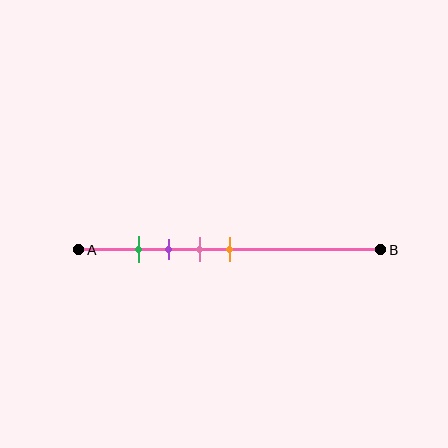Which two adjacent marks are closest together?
The green and purple marks are the closest adjacent pair.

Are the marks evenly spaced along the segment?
Yes, the marks are approximately evenly spaced.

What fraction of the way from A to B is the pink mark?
The pink mark is approximately 40% (0.4) of the way from A to B.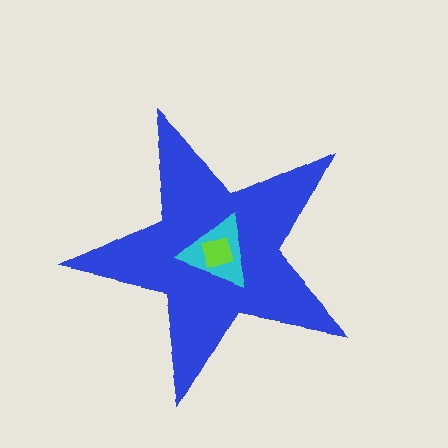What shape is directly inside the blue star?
The cyan triangle.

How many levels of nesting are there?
3.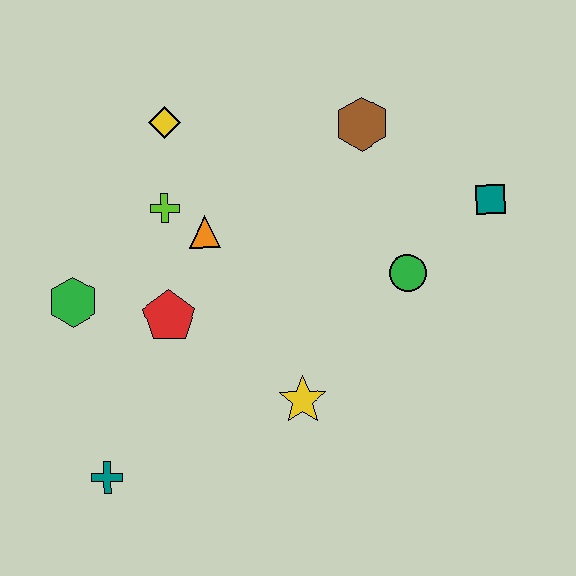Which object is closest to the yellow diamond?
The lime cross is closest to the yellow diamond.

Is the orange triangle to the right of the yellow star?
No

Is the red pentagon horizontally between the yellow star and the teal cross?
Yes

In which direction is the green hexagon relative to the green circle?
The green hexagon is to the left of the green circle.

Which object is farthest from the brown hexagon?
The teal cross is farthest from the brown hexagon.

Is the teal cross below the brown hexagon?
Yes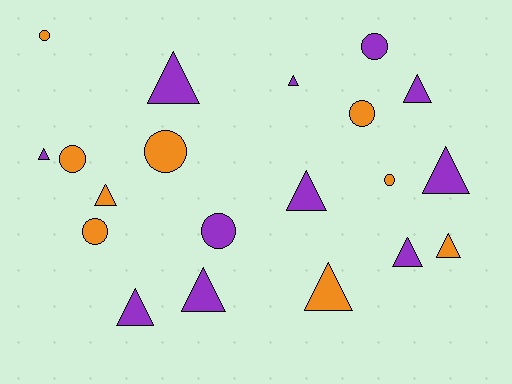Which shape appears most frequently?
Triangle, with 12 objects.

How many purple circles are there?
There are 2 purple circles.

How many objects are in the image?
There are 20 objects.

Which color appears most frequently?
Purple, with 11 objects.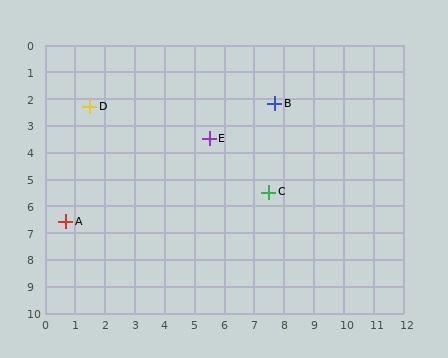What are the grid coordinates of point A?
Point A is at approximately (0.7, 6.6).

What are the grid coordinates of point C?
Point C is at approximately (7.5, 5.5).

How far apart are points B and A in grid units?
Points B and A are about 8.3 grid units apart.